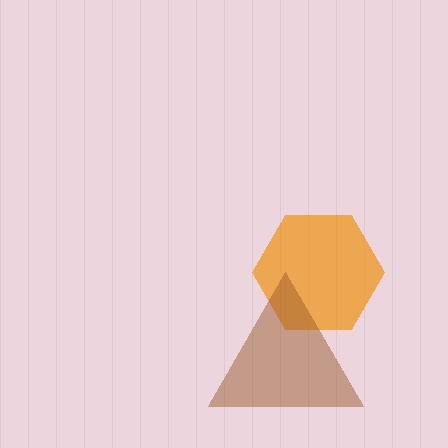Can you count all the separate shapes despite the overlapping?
Yes, there are 2 separate shapes.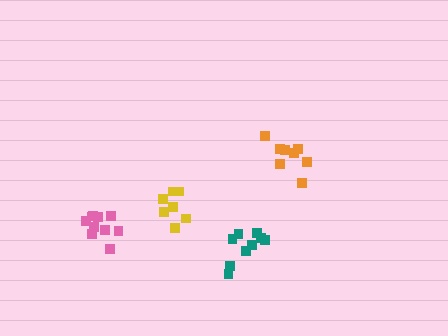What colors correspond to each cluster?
The clusters are colored: orange, teal, yellow, pink.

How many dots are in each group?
Group 1: 8 dots, Group 2: 9 dots, Group 3: 7 dots, Group 4: 10 dots (34 total).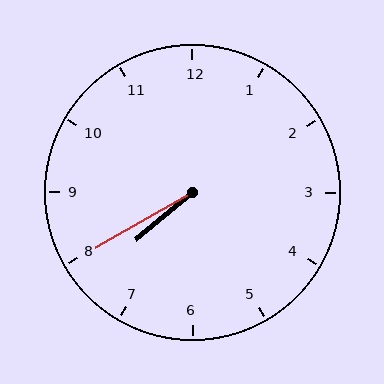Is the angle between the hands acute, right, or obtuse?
It is acute.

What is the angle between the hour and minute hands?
Approximately 10 degrees.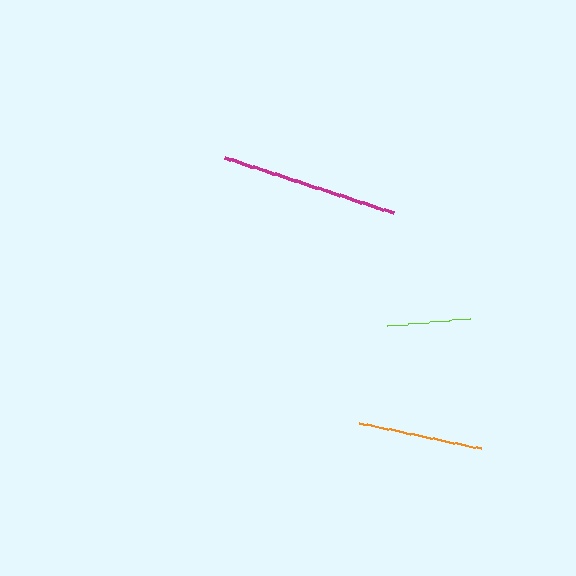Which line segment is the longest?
The magenta line is the longest at approximately 177 pixels.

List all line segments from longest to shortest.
From longest to shortest: magenta, orange, lime.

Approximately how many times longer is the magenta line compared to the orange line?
The magenta line is approximately 1.4 times the length of the orange line.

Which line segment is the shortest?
The lime line is the shortest at approximately 83 pixels.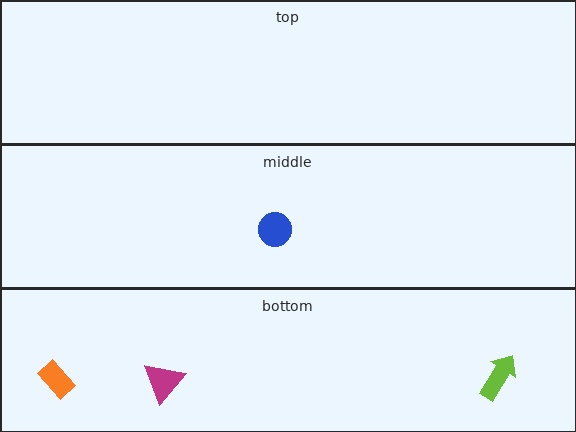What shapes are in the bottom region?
The lime arrow, the orange rectangle, the magenta triangle.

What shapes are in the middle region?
The blue circle.